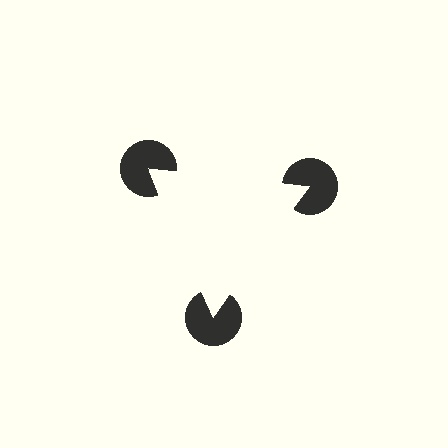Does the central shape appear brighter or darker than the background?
It typically appears slightly brighter than the background, even though no actual brightness change is drawn.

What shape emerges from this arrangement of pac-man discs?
An illusory triangle — its edges are inferred from the aligned wedge cuts in the pac-man discs, not physically drawn.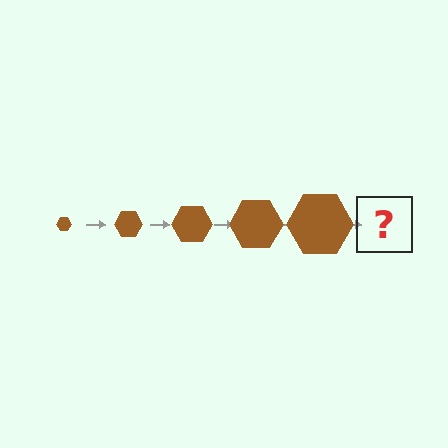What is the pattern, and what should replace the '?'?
The pattern is that the hexagon gets progressively larger each step. The '?' should be a brown hexagon, larger than the previous one.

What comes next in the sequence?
The next element should be a brown hexagon, larger than the previous one.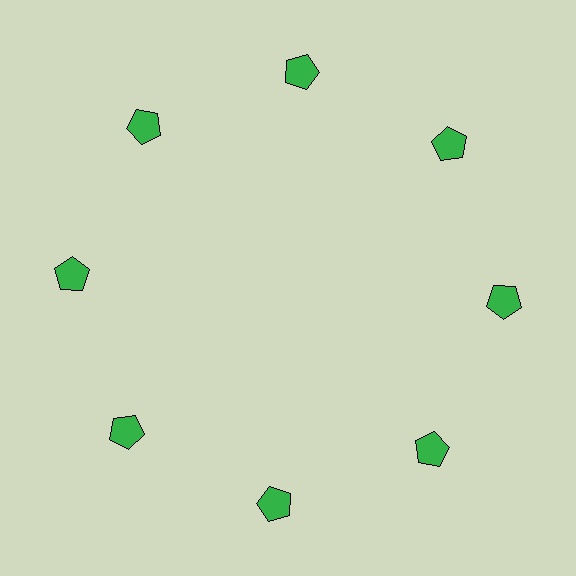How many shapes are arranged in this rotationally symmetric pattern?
There are 8 shapes, arranged in 8 groups of 1.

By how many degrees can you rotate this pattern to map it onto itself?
The pattern maps onto itself every 45 degrees of rotation.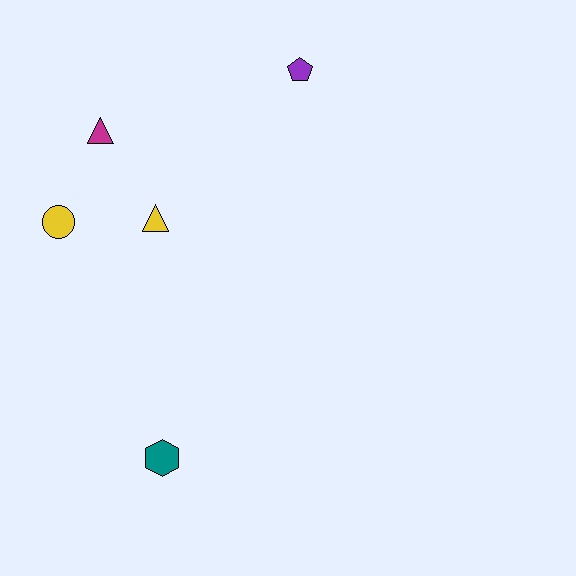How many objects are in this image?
There are 5 objects.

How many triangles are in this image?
There are 2 triangles.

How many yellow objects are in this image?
There are 2 yellow objects.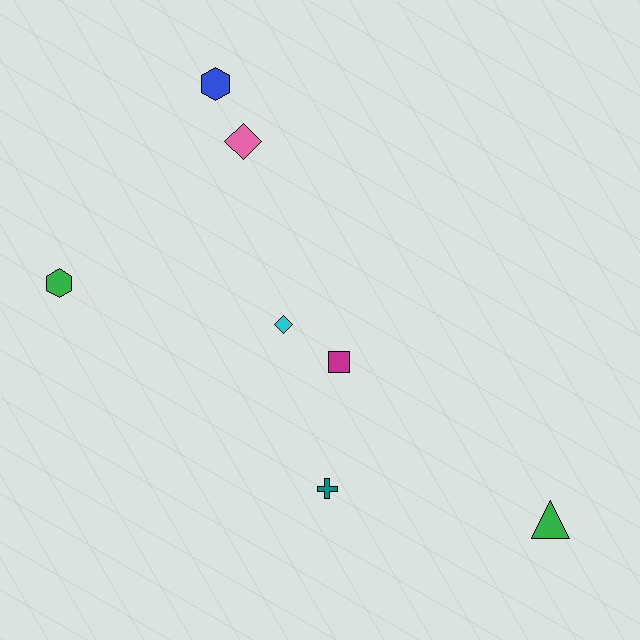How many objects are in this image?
There are 7 objects.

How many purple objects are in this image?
There are no purple objects.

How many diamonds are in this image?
There are 2 diamonds.